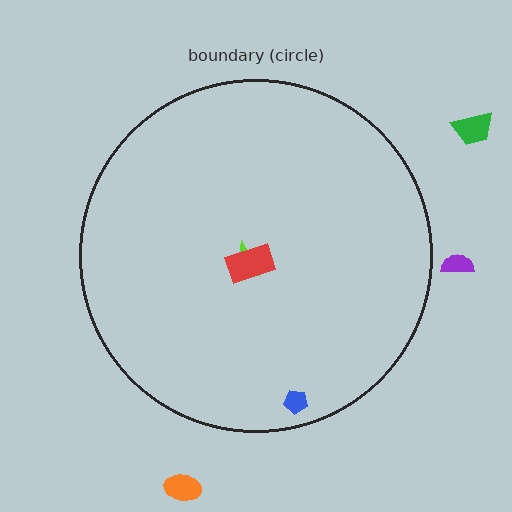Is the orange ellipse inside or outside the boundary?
Outside.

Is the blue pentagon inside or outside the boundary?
Inside.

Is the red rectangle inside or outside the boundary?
Inside.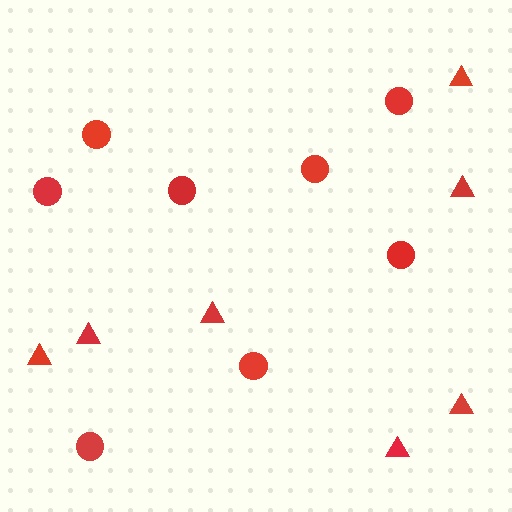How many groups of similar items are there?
There are 2 groups: one group of triangles (7) and one group of circles (8).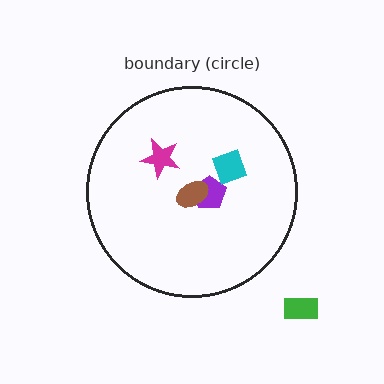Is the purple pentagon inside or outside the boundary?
Inside.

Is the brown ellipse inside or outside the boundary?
Inside.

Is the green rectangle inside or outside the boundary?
Outside.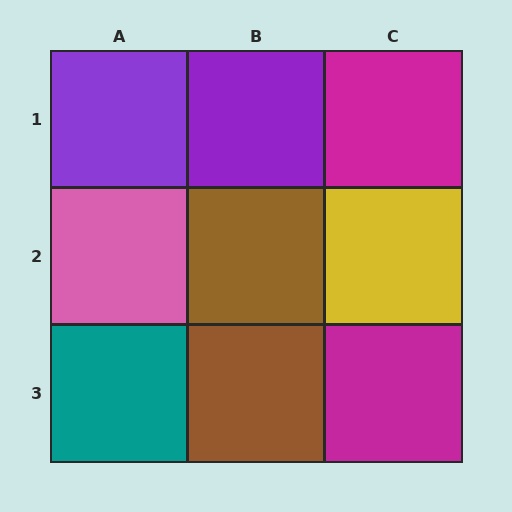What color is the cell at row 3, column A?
Teal.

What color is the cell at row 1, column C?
Magenta.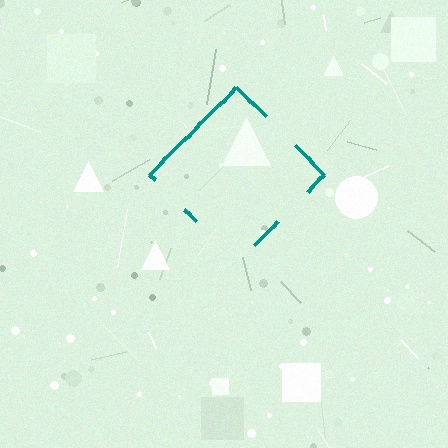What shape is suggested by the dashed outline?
The dashed outline suggests a diamond.